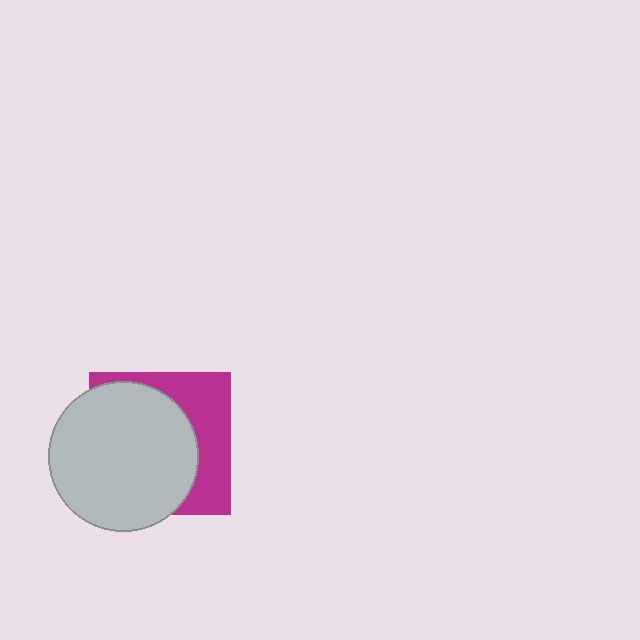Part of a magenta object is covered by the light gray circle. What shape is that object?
It is a square.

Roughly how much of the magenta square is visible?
A small part of it is visible (roughly 37%).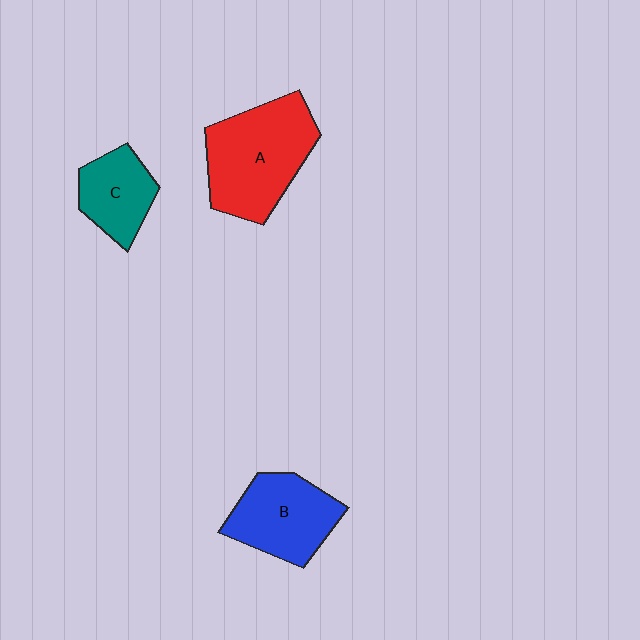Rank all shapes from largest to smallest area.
From largest to smallest: A (red), B (blue), C (teal).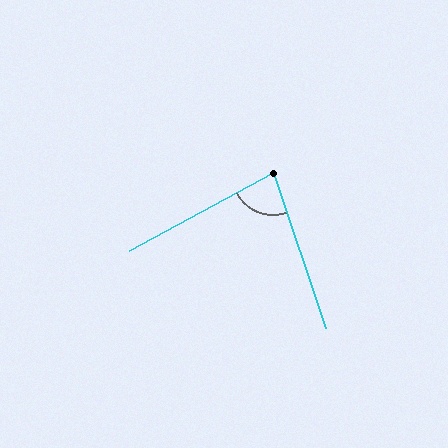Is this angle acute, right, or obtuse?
It is acute.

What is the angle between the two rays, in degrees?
Approximately 80 degrees.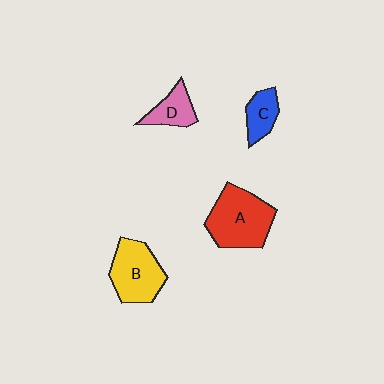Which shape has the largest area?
Shape A (red).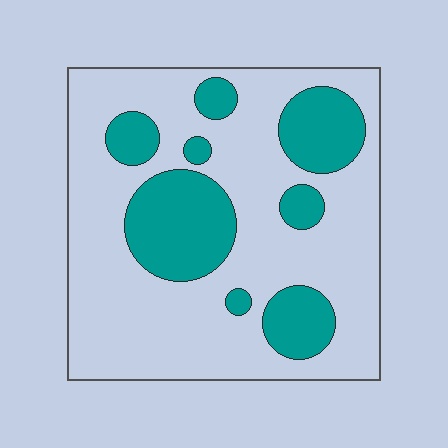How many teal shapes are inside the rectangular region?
8.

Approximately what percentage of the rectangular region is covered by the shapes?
Approximately 30%.